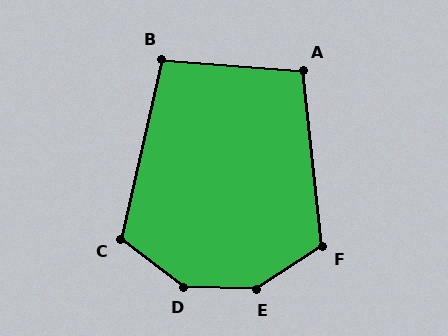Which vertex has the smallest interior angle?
B, at approximately 98 degrees.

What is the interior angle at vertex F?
Approximately 117 degrees (obtuse).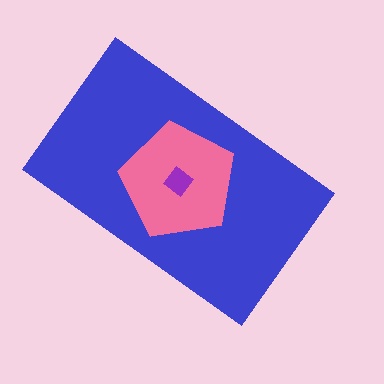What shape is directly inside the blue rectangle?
The pink pentagon.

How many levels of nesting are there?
3.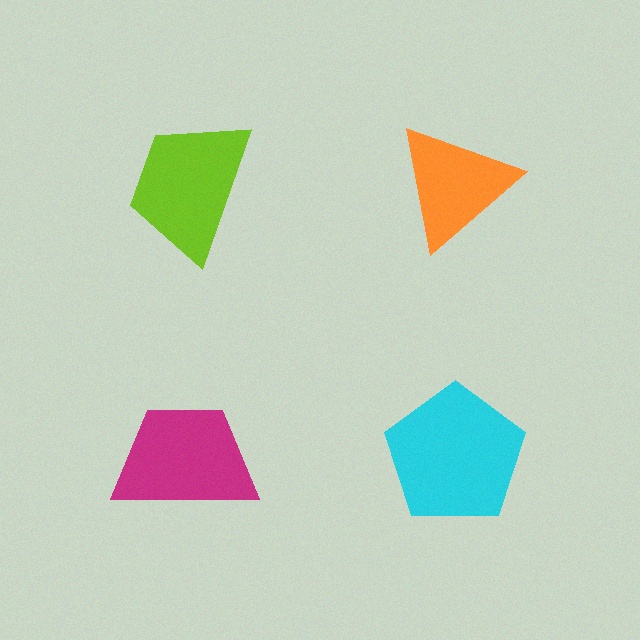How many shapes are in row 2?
2 shapes.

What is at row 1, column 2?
An orange triangle.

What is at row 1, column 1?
A lime trapezoid.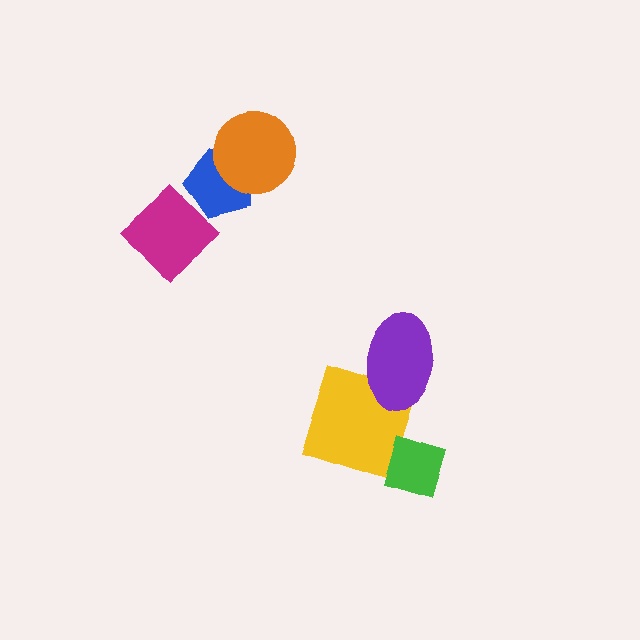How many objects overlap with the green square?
0 objects overlap with the green square.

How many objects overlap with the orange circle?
1 object overlaps with the orange circle.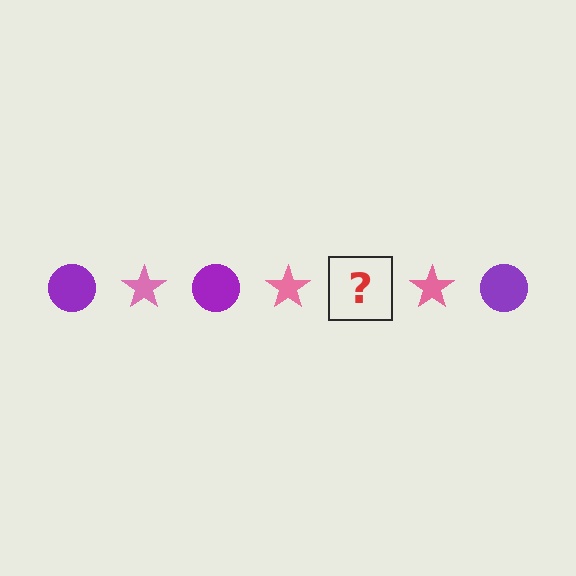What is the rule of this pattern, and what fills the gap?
The rule is that the pattern alternates between purple circle and pink star. The gap should be filled with a purple circle.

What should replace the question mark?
The question mark should be replaced with a purple circle.